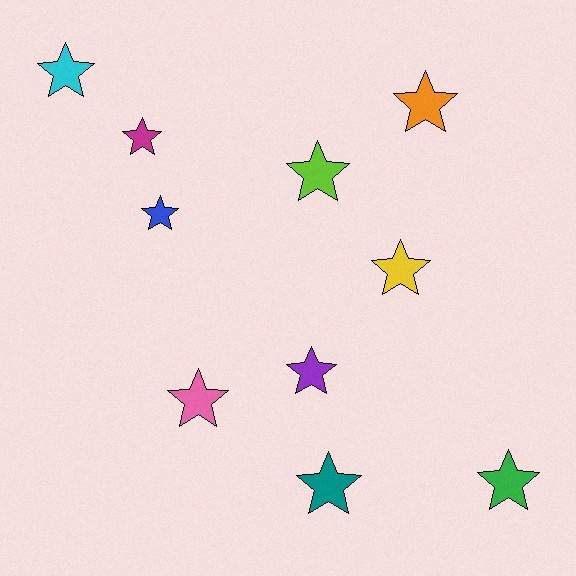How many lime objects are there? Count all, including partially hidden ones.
There is 1 lime object.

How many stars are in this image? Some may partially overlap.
There are 10 stars.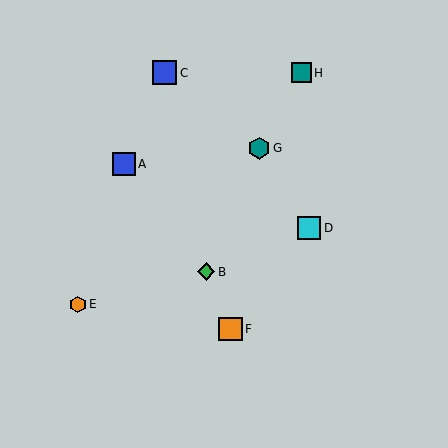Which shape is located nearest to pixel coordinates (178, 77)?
The blue square (labeled C) at (165, 73) is nearest to that location.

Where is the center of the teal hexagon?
The center of the teal hexagon is at (259, 148).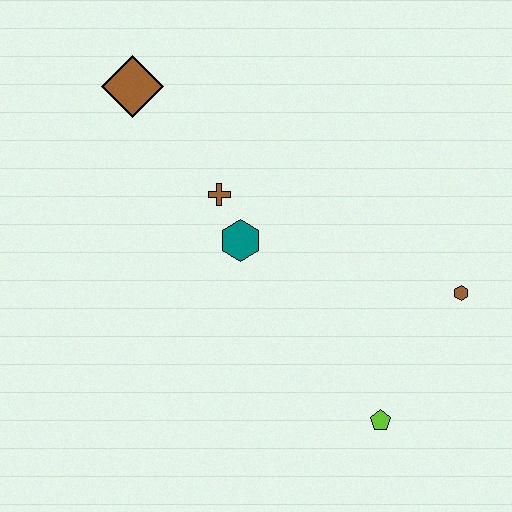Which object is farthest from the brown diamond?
The lime pentagon is farthest from the brown diamond.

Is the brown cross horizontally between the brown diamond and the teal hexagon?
Yes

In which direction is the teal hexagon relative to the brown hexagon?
The teal hexagon is to the left of the brown hexagon.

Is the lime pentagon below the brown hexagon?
Yes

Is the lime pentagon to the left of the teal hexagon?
No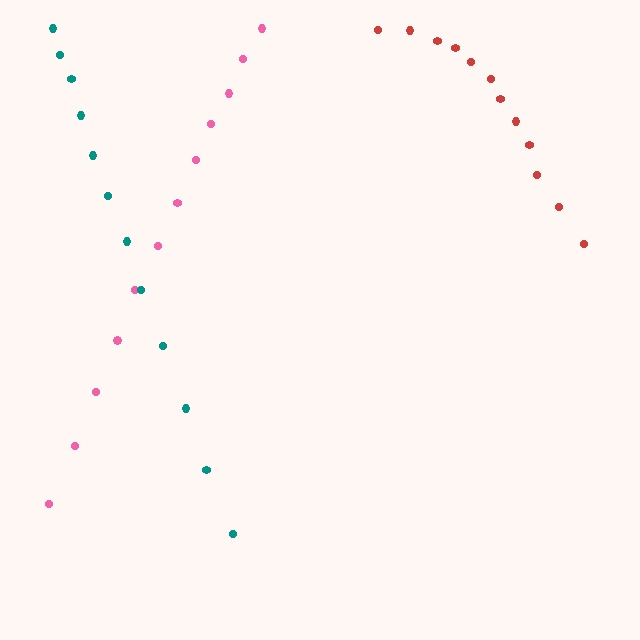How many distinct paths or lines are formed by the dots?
There are 3 distinct paths.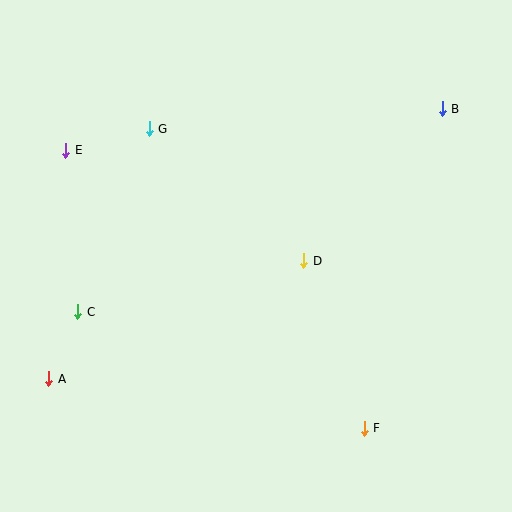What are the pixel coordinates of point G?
Point G is at (149, 129).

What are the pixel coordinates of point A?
Point A is at (49, 379).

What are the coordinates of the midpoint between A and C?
The midpoint between A and C is at (63, 345).